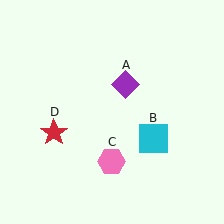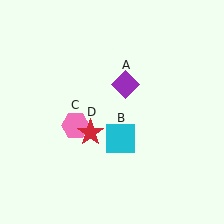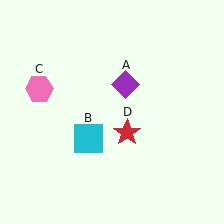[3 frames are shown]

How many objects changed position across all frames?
3 objects changed position: cyan square (object B), pink hexagon (object C), red star (object D).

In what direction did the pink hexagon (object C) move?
The pink hexagon (object C) moved up and to the left.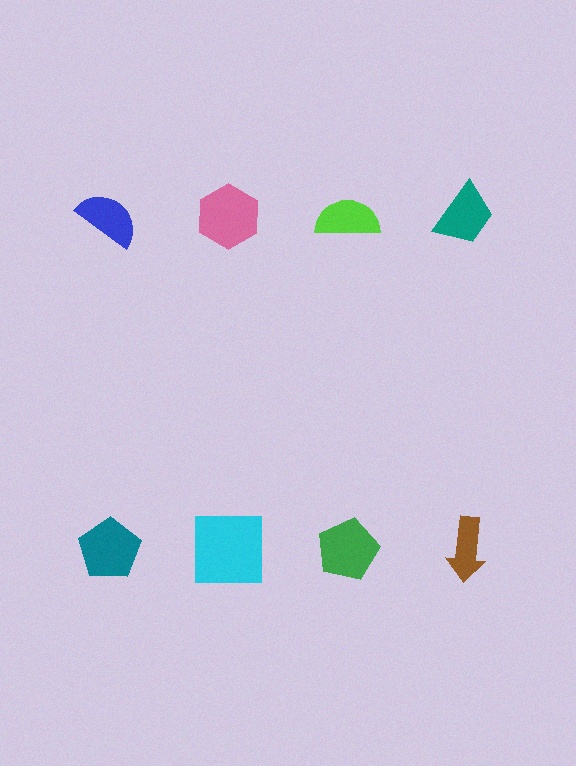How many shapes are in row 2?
4 shapes.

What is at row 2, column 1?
A teal pentagon.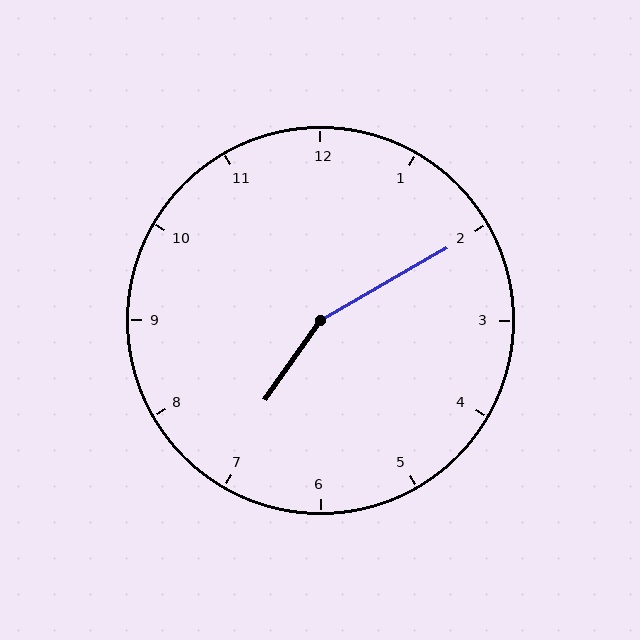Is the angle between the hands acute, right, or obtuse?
It is obtuse.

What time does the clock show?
7:10.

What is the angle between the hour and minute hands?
Approximately 155 degrees.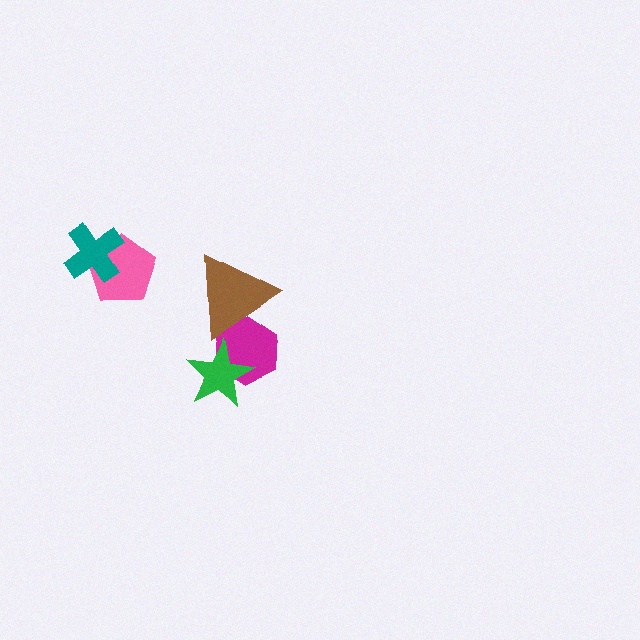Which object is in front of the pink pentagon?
The teal cross is in front of the pink pentagon.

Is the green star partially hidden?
No, no other shape covers it.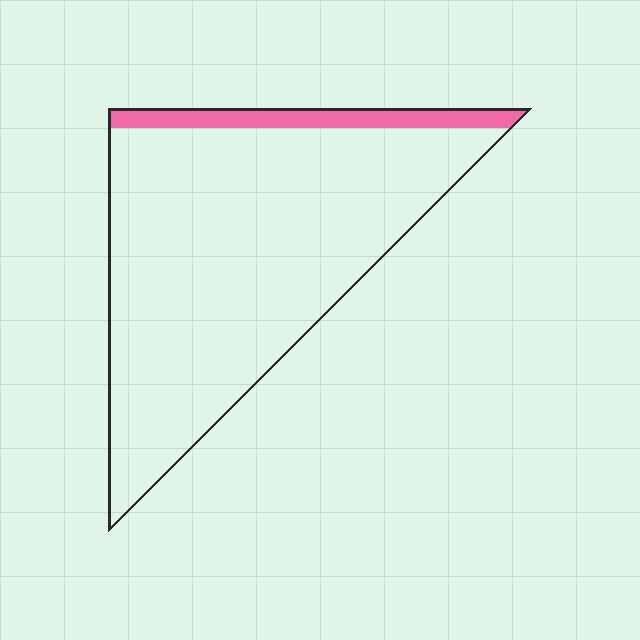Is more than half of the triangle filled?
No.